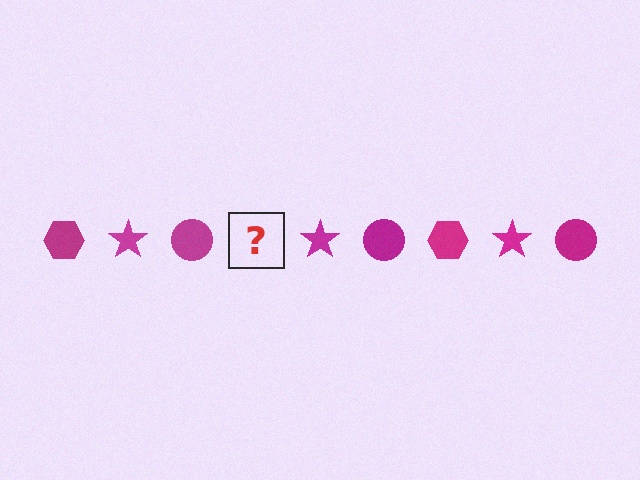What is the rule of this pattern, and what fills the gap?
The rule is that the pattern cycles through hexagon, star, circle shapes in magenta. The gap should be filled with a magenta hexagon.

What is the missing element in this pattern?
The missing element is a magenta hexagon.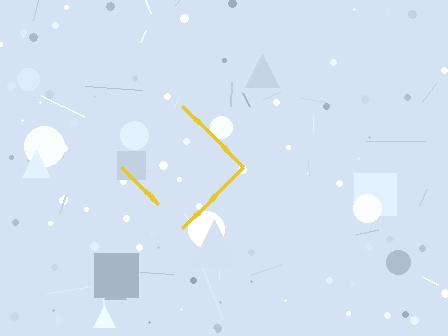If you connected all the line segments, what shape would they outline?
They would outline a diamond.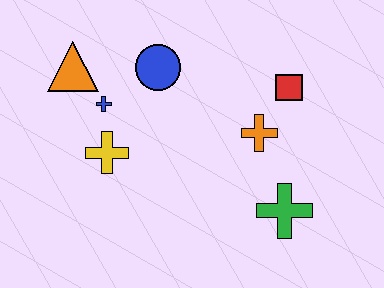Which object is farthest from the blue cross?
The green cross is farthest from the blue cross.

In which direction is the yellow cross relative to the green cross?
The yellow cross is to the left of the green cross.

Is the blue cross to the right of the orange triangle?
Yes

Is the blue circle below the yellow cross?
No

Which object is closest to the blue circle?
The blue cross is closest to the blue circle.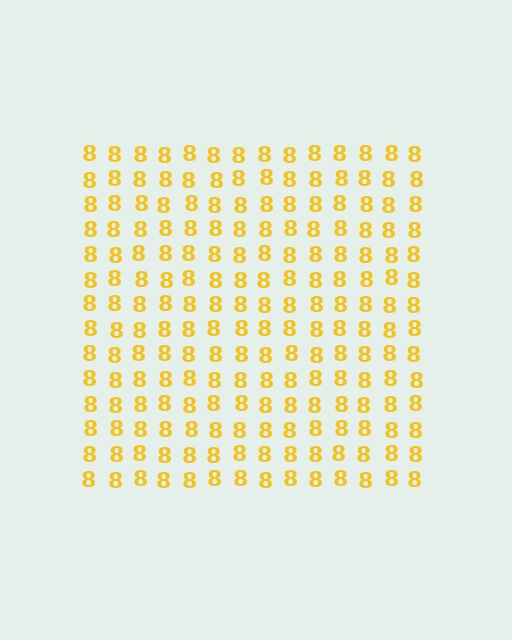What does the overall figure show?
The overall figure shows a square.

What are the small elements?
The small elements are digit 8's.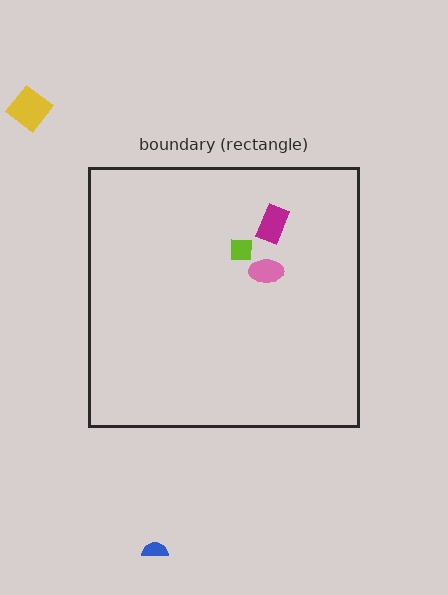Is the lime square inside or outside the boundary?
Inside.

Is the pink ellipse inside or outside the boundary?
Inside.